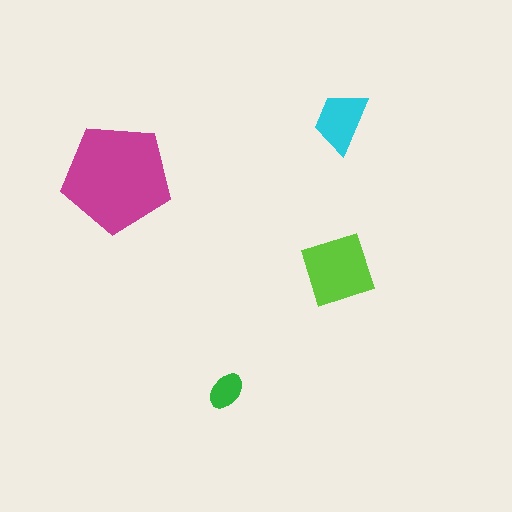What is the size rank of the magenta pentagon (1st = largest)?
1st.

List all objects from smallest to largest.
The green ellipse, the cyan trapezoid, the lime square, the magenta pentagon.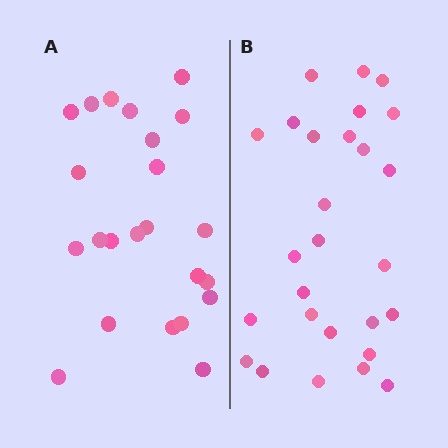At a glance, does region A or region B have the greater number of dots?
Region B (the right region) has more dots.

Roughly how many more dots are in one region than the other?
Region B has about 4 more dots than region A.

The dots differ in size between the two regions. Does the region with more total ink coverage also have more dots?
No. Region A has more total ink coverage because its dots are larger, but region B actually contains more individual dots. Total area can be misleading — the number of items is what matters here.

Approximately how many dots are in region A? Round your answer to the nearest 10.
About 20 dots. (The exact count is 23, which rounds to 20.)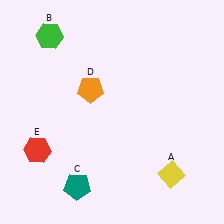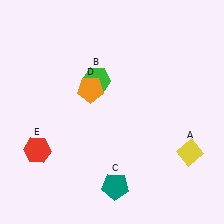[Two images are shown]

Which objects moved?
The objects that moved are: the yellow diamond (A), the green hexagon (B), the teal pentagon (C).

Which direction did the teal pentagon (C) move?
The teal pentagon (C) moved right.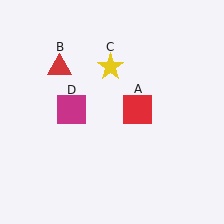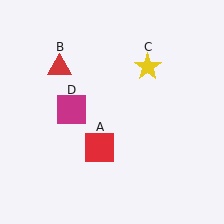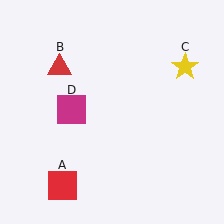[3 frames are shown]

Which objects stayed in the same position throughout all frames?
Red triangle (object B) and magenta square (object D) remained stationary.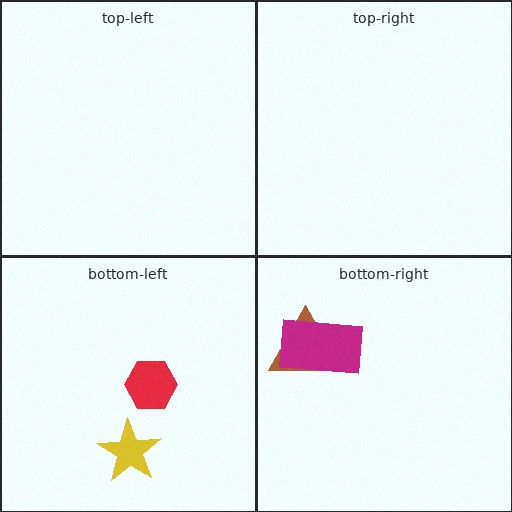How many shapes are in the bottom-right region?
2.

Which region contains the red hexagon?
The bottom-left region.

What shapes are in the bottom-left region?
The red hexagon, the yellow star.